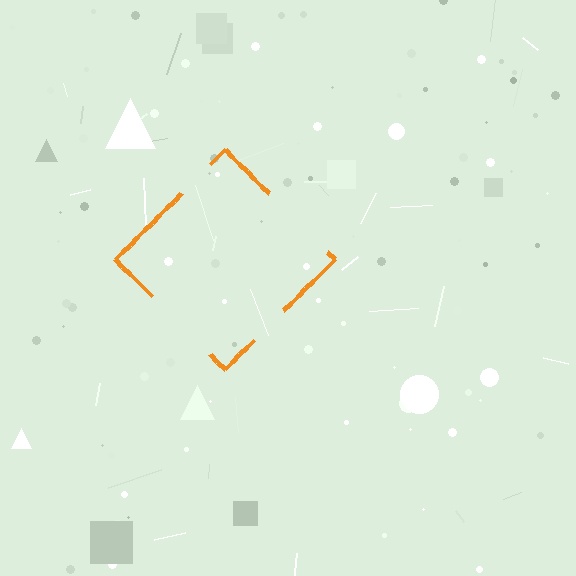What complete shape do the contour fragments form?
The contour fragments form a diamond.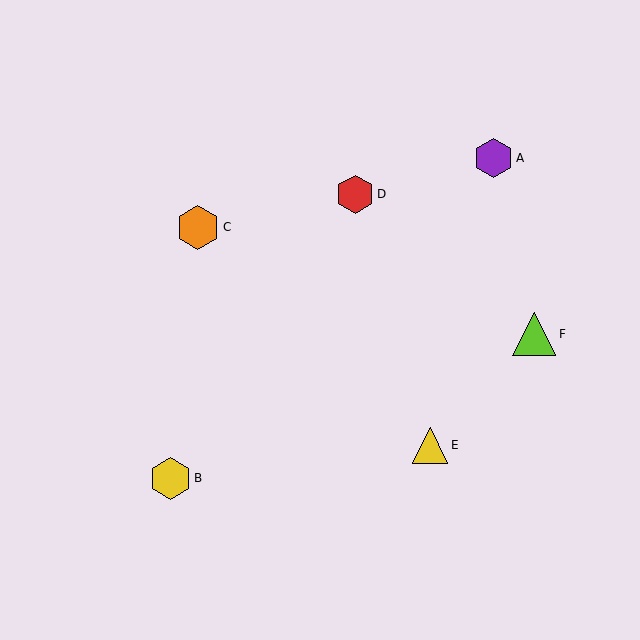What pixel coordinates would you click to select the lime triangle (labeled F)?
Click at (534, 334) to select the lime triangle F.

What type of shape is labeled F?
Shape F is a lime triangle.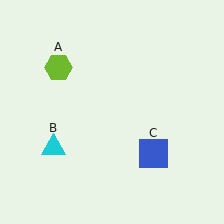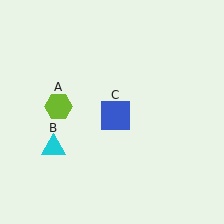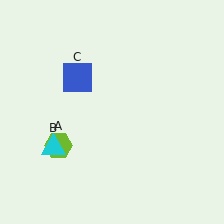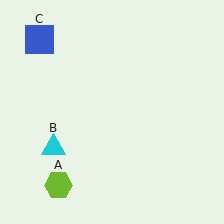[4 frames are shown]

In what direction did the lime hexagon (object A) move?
The lime hexagon (object A) moved down.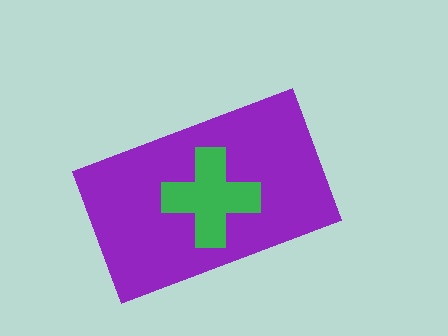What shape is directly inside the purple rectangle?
The green cross.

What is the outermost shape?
The purple rectangle.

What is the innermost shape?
The green cross.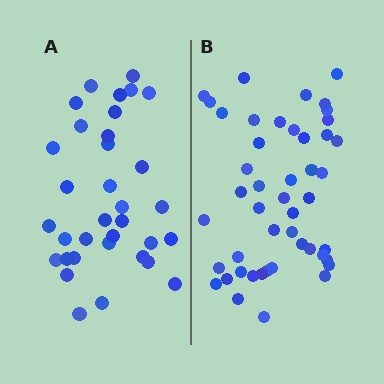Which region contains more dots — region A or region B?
Region B (the right region) has more dots.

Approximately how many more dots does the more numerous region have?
Region B has approximately 15 more dots than region A.